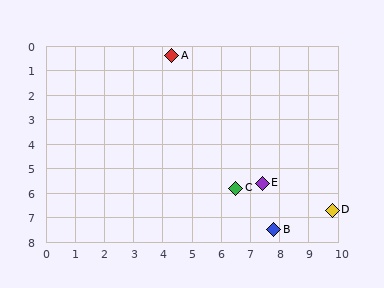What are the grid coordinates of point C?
Point C is at approximately (6.5, 5.8).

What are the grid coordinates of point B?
Point B is at approximately (7.8, 7.5).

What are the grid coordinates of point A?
Point A is at approximately (4.3, 0.4).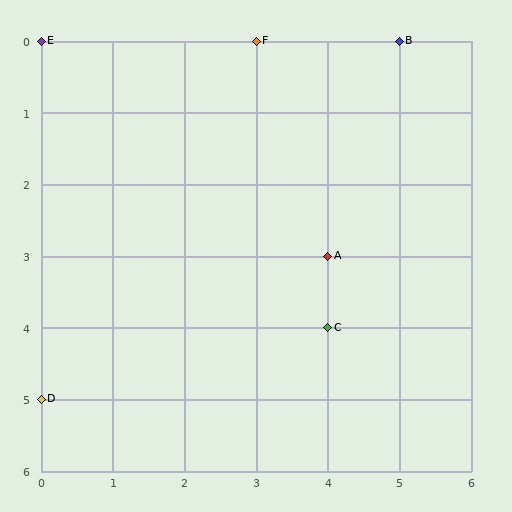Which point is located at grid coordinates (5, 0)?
Point B is at (5, 0).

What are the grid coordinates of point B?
Point B is at grid coordinates (5, 0).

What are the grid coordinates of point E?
Point E is at grid coordinates (0, 0).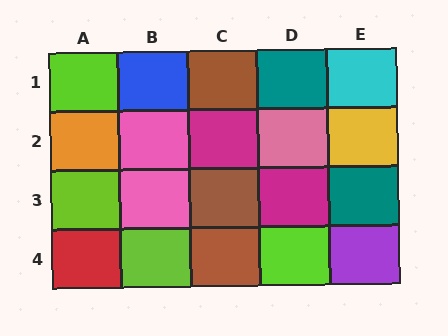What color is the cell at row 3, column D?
Magenta.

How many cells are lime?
4 cells are lime.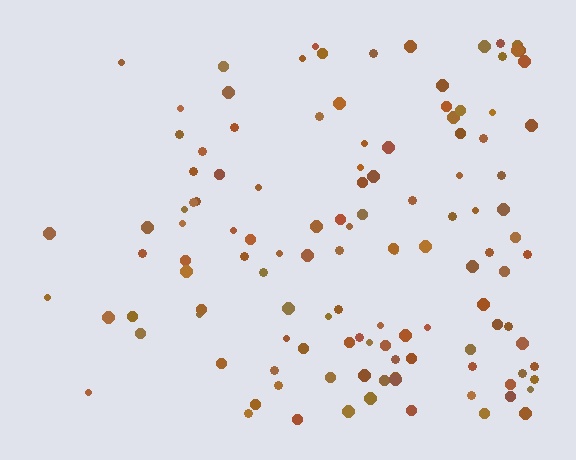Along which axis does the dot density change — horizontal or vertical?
Horizontal.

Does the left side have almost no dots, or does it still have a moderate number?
Still a moderate number, just noticeably fewer than the right.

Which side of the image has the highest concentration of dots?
The right.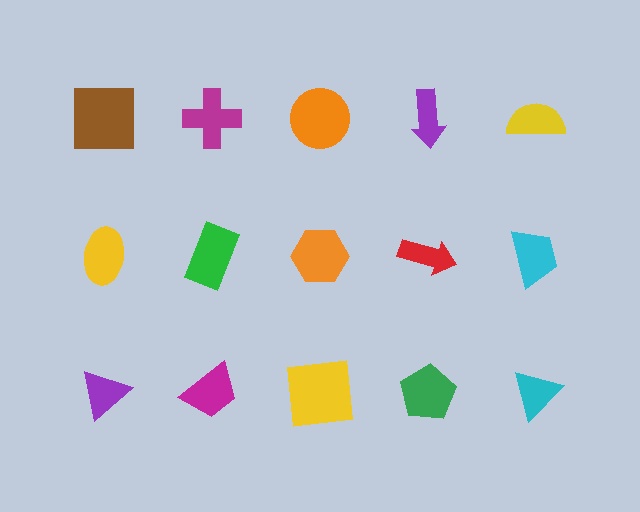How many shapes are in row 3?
5 shapes.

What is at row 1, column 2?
A magenta cross.